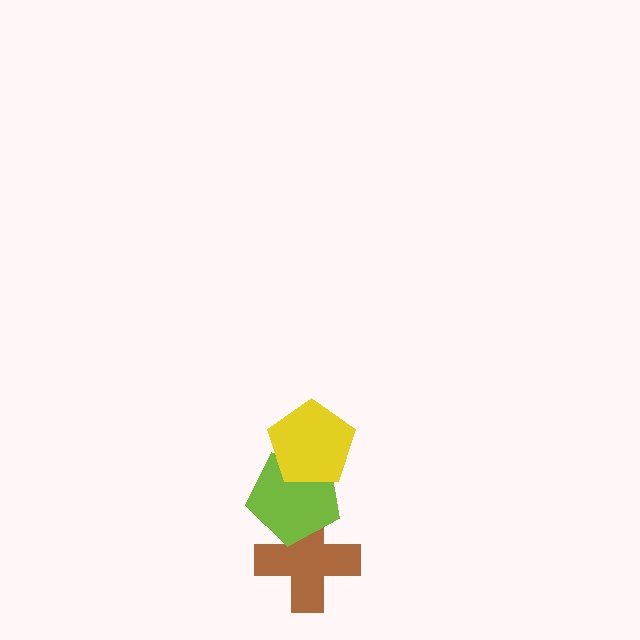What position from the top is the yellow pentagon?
The yellow pentagon is 1st from the top.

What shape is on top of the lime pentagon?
The yellow pentagon is on top of the lime pentagon.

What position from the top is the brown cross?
The brown cross is 3rd from the top.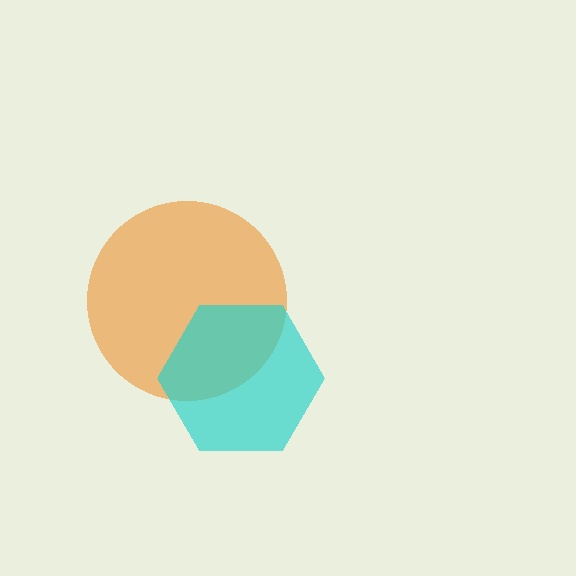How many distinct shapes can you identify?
There are 2 distinct shapes: an orange circle, a cyan hexagon.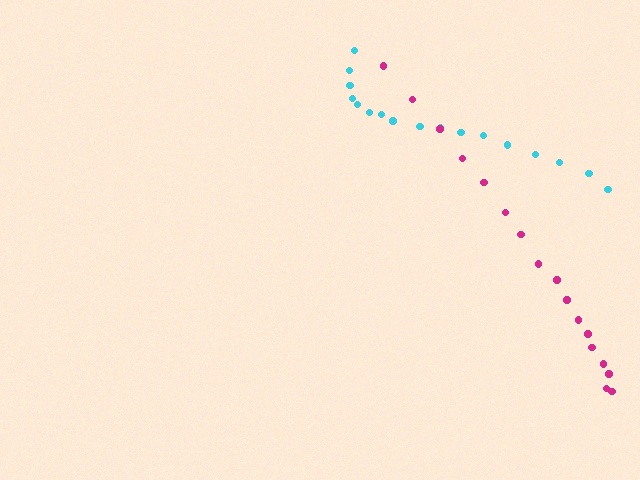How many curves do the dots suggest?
There are 2 distinct paths.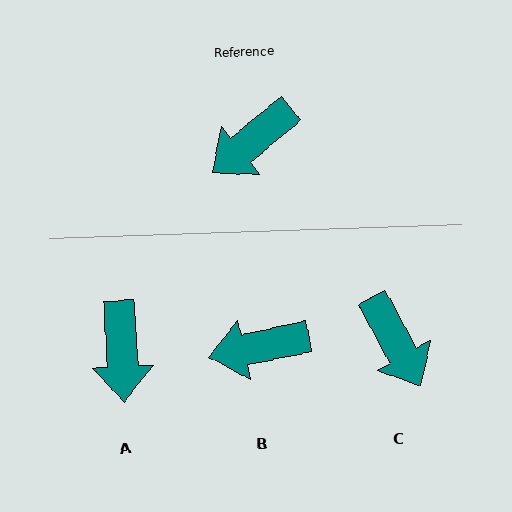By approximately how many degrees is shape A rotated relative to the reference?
Approximately 54 degrees counter-clockwise.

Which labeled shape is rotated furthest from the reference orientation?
C, about 80 degrees away.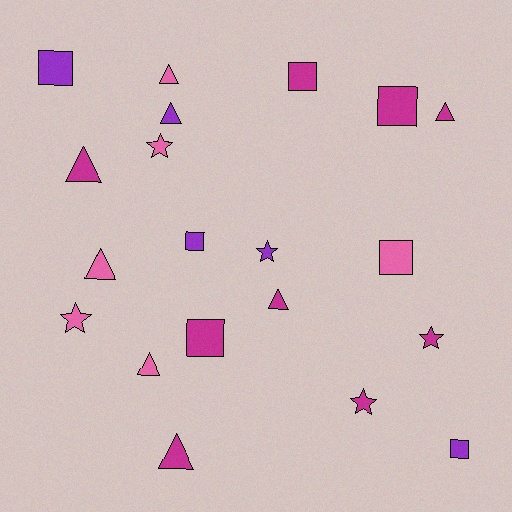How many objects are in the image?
There are 20 objects.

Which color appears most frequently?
Magenta, with 9 objects.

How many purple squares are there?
There are 3 purple squares.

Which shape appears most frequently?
Triangle, with 8 objects.